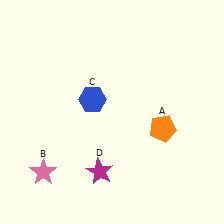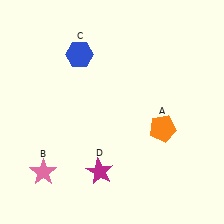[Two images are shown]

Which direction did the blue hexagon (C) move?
The blue hexagon (C) moved up.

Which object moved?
The blue hexagon (C) moved up.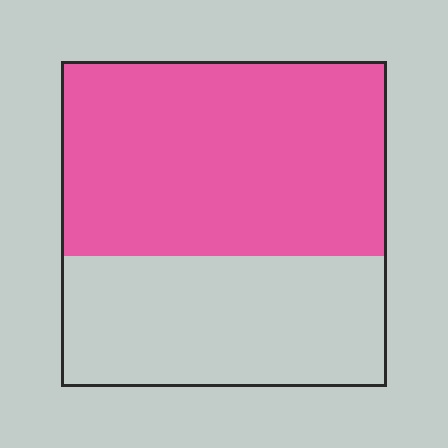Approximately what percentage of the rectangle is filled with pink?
Approximately 60%.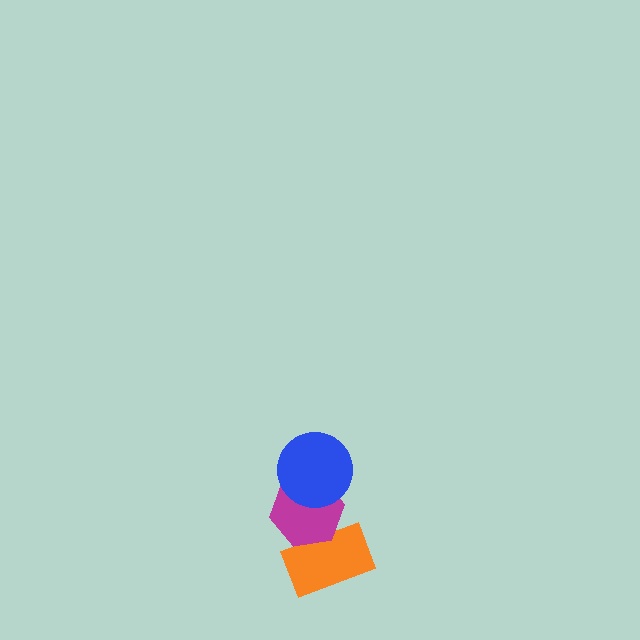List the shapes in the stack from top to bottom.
From top to bottom: the blue circle, the magenta hexagon, the orange rectangle.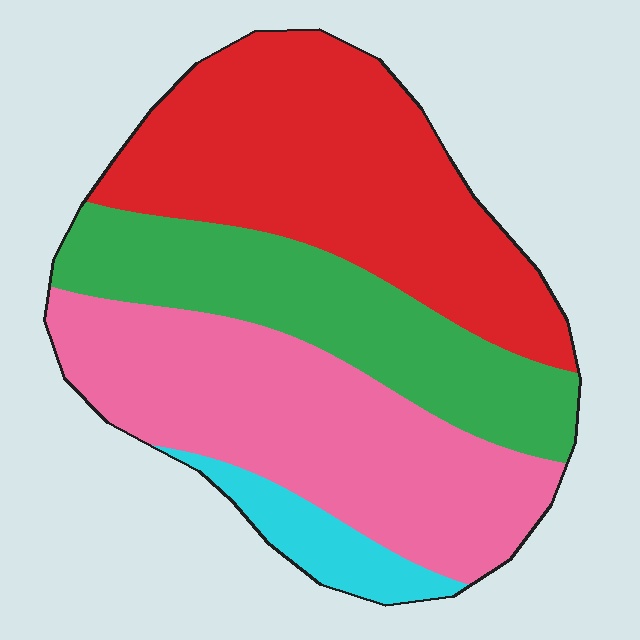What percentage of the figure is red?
Red takes up between a third and a half of the figure.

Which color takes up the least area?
Cyan, at roughly 5%.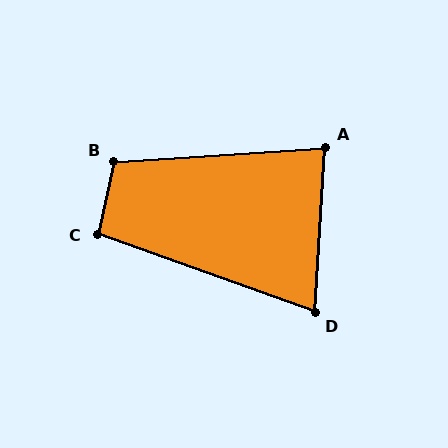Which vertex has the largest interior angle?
B, at approximately 106 degrees.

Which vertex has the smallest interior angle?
D, at approximately 74 degrees.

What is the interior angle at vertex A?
Approximately 83 degrees (acute).